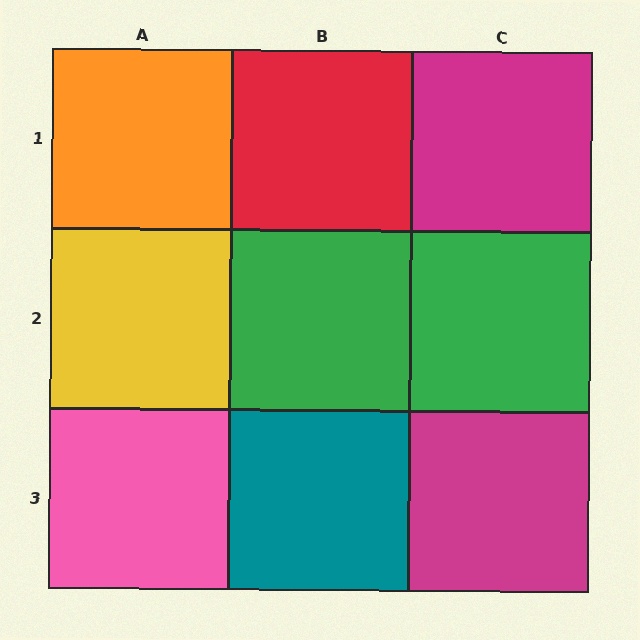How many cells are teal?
1 cell is teal.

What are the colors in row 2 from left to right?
Yellow, green, green.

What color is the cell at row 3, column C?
Magenta.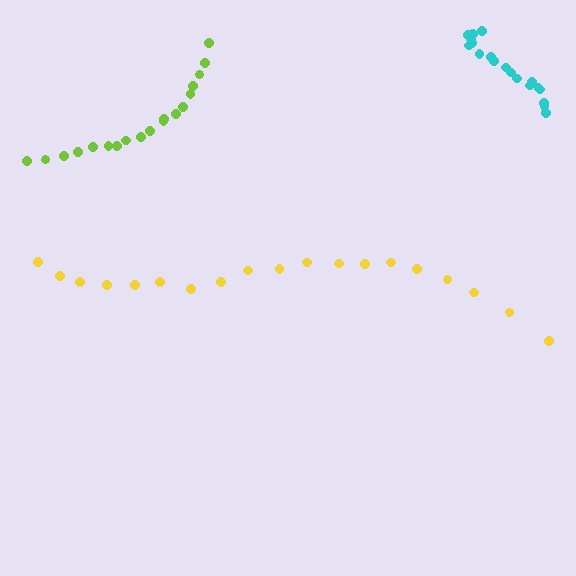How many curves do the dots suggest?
There are 3 distinct paths.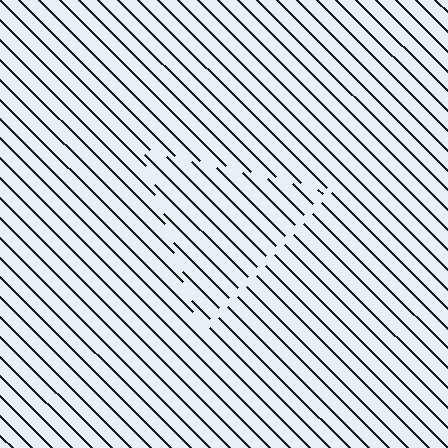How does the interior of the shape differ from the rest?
The interior of the shape contains the same grating, shifted by half a period — the contour is defined by the phase discontinuity where line-ends from the inner and outer gratings abut.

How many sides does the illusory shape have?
3 sides — the line-ends trace a triangle.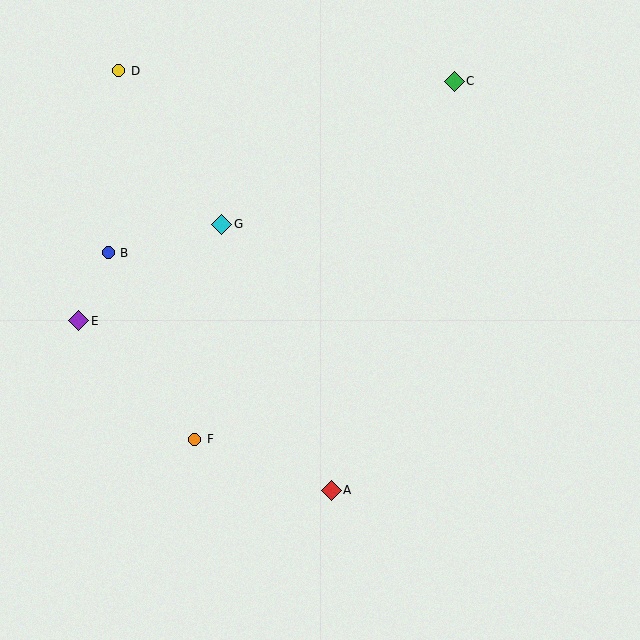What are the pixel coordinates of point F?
Point F is at (195, 439).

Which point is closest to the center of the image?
Point G at (222, 224) is closest to the center.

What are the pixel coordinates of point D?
Point D is at (119, 71).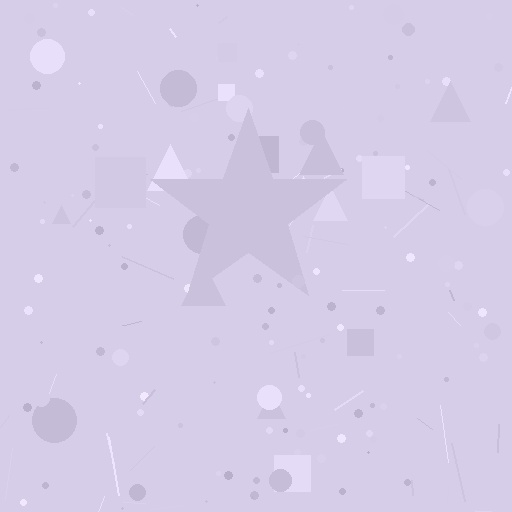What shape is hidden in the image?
A star is hidden in the image.